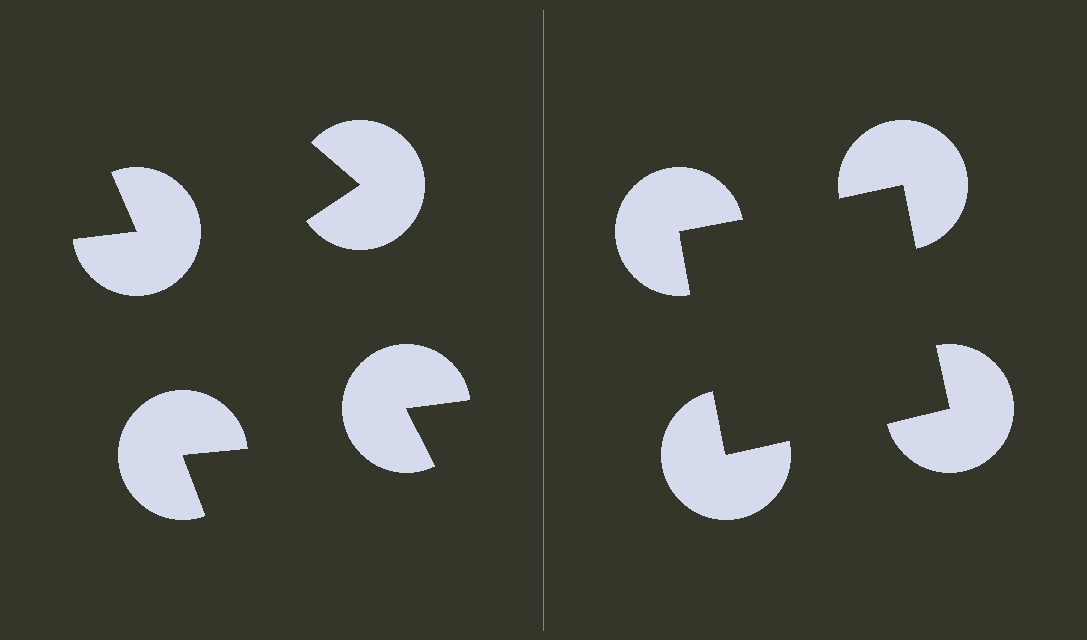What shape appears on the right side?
An illusory square.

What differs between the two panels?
The pac-man discs are positioned identically on both sides; only the wedge orientations differ. On the right they align to a square; on the left they are misaligned.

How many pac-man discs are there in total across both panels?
8 — 4 on each side.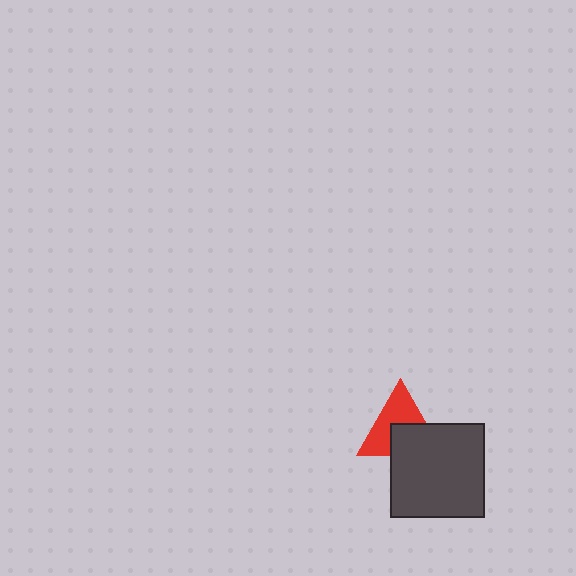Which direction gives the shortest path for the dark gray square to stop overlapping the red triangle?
Moving down gives the shortest separation.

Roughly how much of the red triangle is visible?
About half of it is visible (roughly 57%).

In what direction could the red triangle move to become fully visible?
The red triangle could move up. That would shift it out from behind the dark gray square entirely.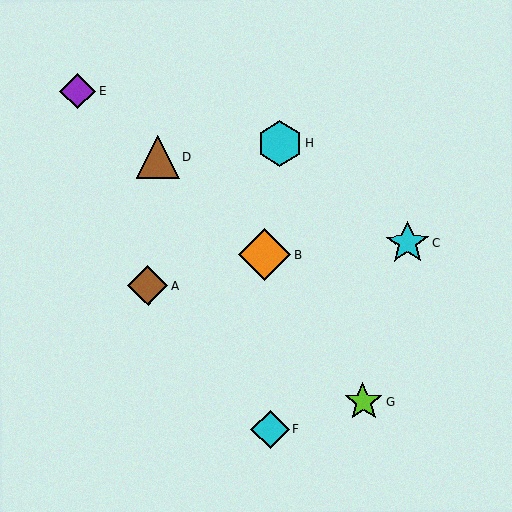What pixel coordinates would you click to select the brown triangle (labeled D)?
Click at (158, 157) to select the brown triangle D.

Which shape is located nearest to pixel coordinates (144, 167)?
The brown triangle (labeled D) at (158, 157) is nearest to that location.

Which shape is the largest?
The orange diamond (labeled B) is the largest.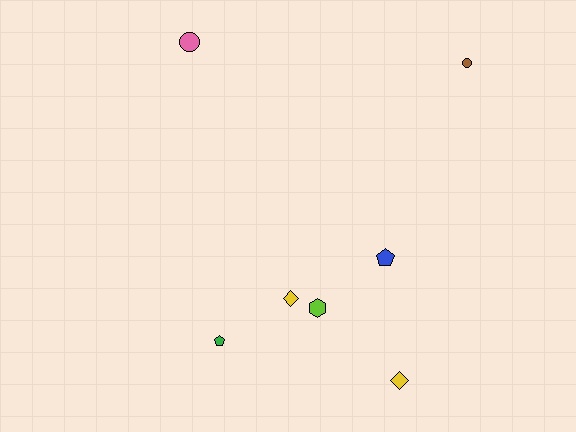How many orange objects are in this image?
There are no orange objects.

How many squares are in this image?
There are no squares.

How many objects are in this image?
There are 7 objects.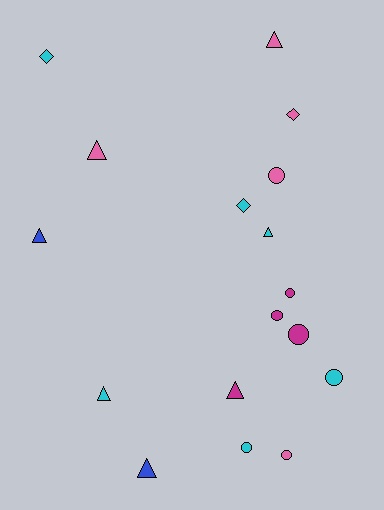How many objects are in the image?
There are 17 objects.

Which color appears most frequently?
Cyan, with 6 objects.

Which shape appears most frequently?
Triangle, with 7 objects.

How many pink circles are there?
There are 2 pink circles.